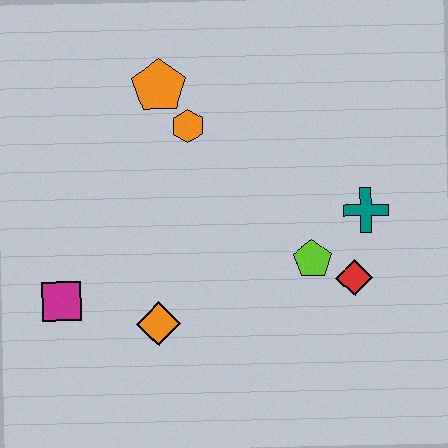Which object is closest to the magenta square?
The orange diamond is closest to the magenta square.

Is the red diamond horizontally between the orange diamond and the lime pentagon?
No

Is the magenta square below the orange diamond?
No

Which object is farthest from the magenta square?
The teal cross is farthest from the magenta square.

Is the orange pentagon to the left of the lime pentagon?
Yes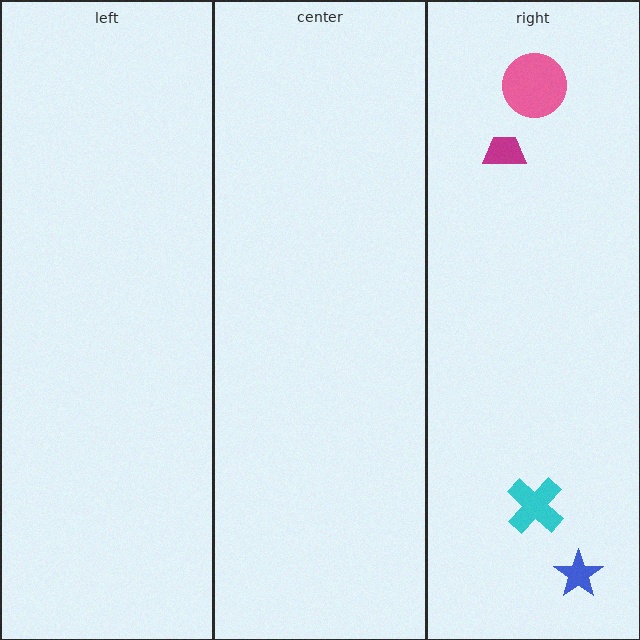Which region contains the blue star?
The right region.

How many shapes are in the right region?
4.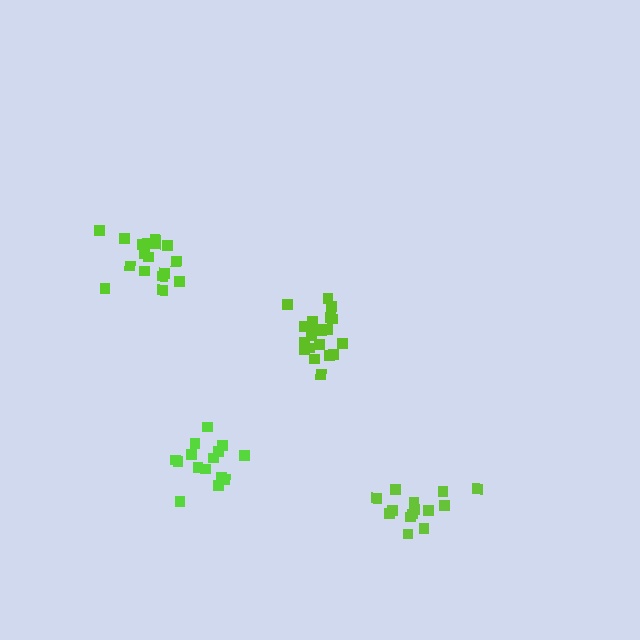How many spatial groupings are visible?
There are 4 spatial groupings.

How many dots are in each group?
Group 1: 15 dots, Group 2: 15 dots, Group 3: 21 dots, Group 4: 17 dots (68 total).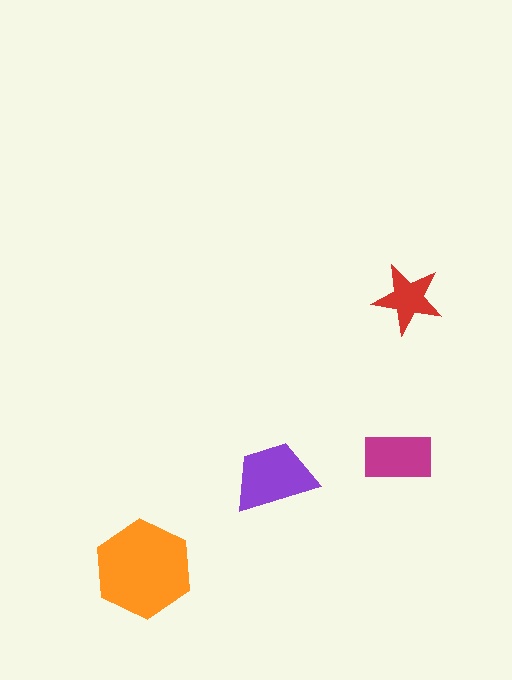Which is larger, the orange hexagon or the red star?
The orange hexagon.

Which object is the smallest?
The red star.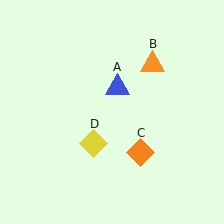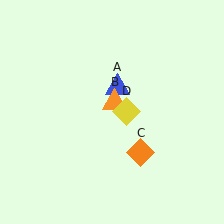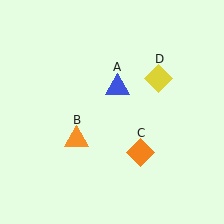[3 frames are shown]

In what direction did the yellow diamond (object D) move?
The yellow diamond (object D) moved up and to the right.